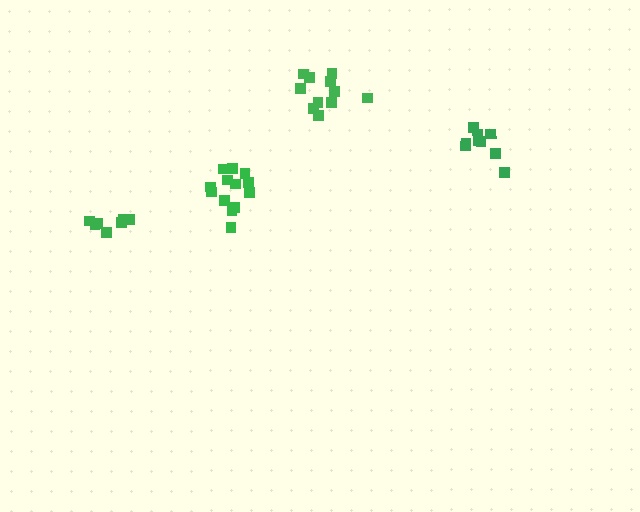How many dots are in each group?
Group 1: 9 dots, Group 2: 13 dots, Group 3: 11 dots, Group 4: 8 dots (41 total).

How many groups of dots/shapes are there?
There are 4 groups.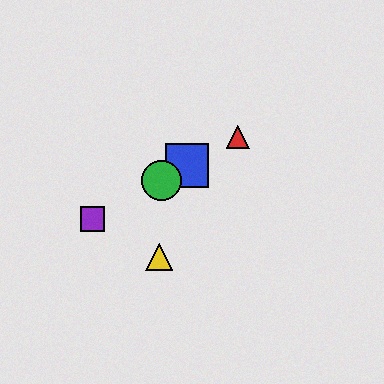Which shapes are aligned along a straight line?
The red triangle, the blue square, the green circle, the purple square are aligned along a straight line.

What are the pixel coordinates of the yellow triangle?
The yellow triangle is at (159, 257).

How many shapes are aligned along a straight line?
4 shapes (the red triangle, the blue square, the green circle, the purple square) are aligned along a straight line.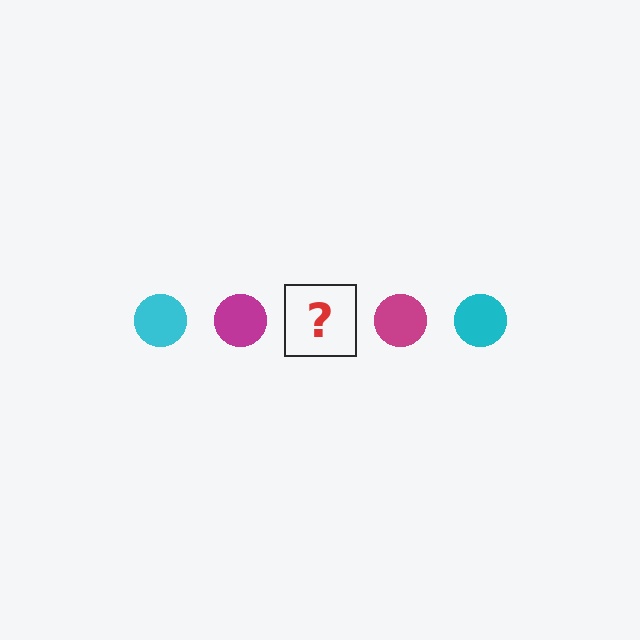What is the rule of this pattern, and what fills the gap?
The rule is that the pattern cycles through cyan, magenta circles. The gap should be filled with a cyan circle.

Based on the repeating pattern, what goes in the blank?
The blank should be a cyan circle.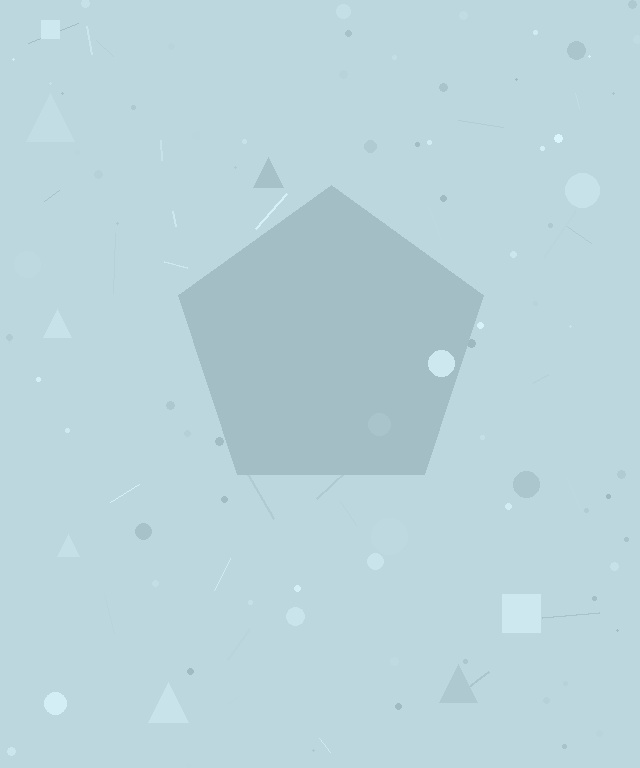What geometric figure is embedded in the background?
A pentagon is embedded in the background.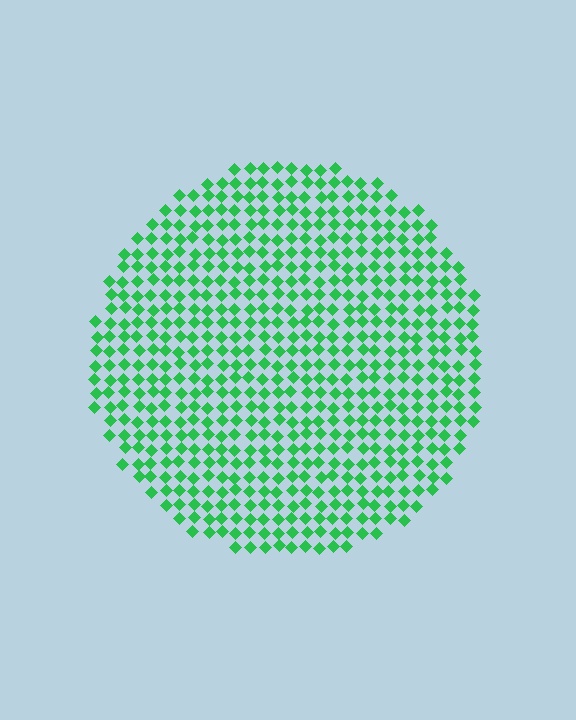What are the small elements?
The small elements are diamonds.